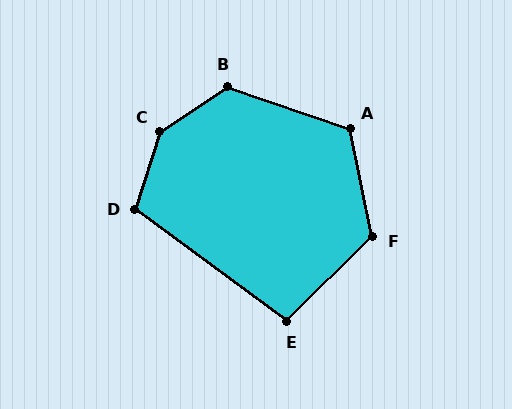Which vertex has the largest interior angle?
C, at approximately 141 degrees.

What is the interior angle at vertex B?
Approximately 128 degrees (obtuse).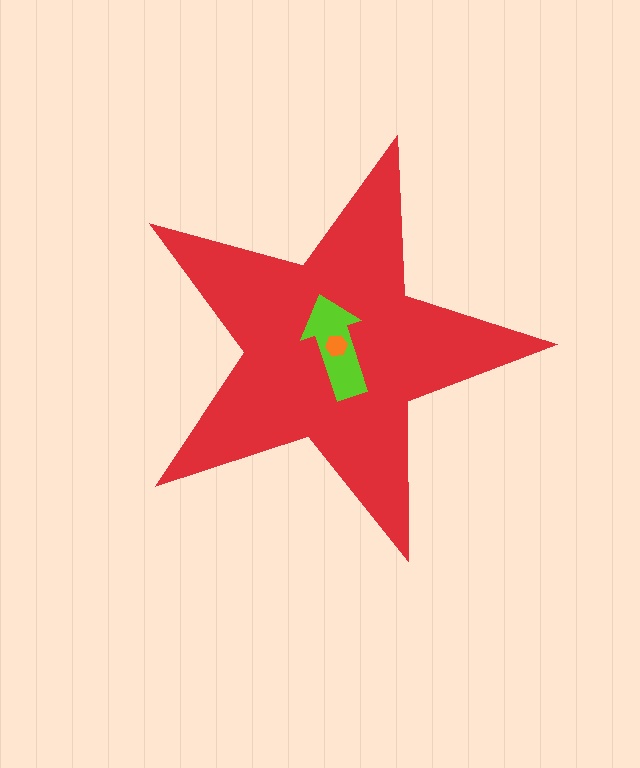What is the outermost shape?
The red star.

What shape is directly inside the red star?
The lime arrow.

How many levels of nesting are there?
3.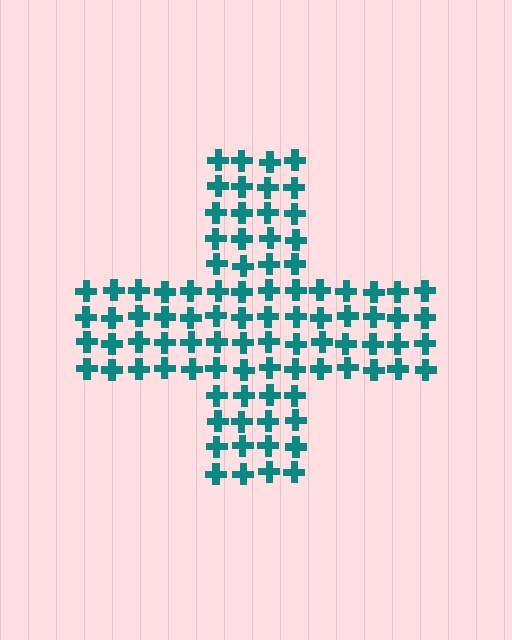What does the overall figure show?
The overall figure shows a cross.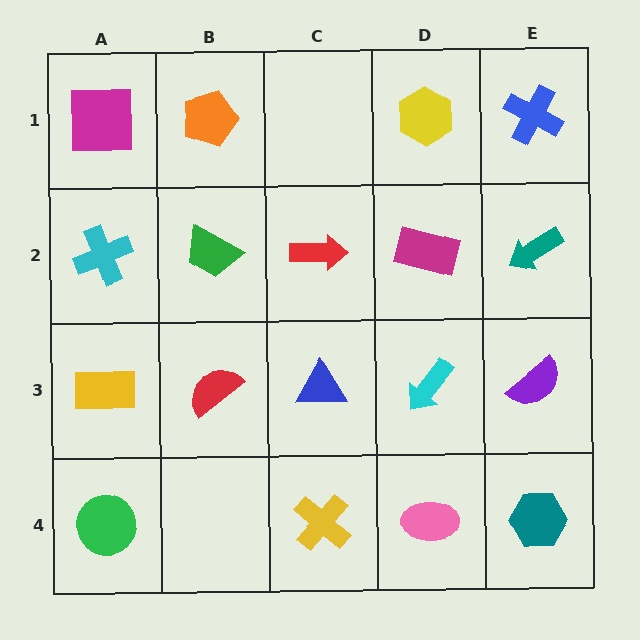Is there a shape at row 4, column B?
No, that cell is empty.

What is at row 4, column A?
A green circle.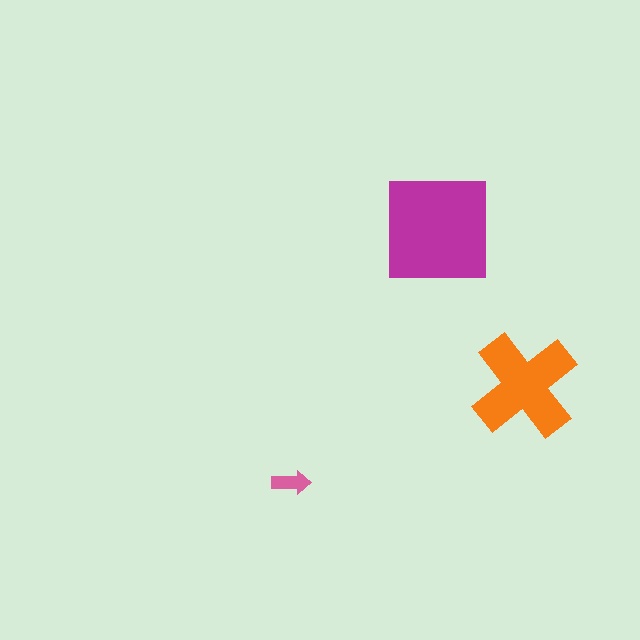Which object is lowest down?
The pink arrow is bottommost.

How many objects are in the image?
There are 3 objects in the image.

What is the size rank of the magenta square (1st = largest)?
1st.